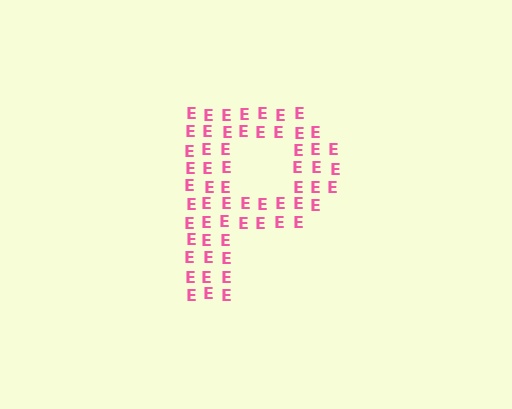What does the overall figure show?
The overall figure shows the letter P.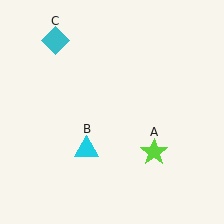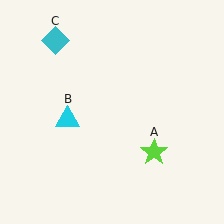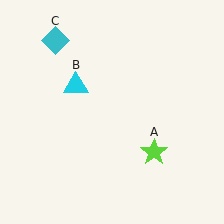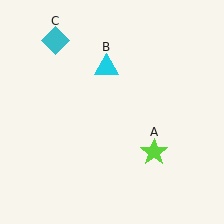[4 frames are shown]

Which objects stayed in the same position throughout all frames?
Lime star (object A) and cyan diamond (object C) remained stationary.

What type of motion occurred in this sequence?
The cyan triangle (object B) rotated clockwise around the center of the scene.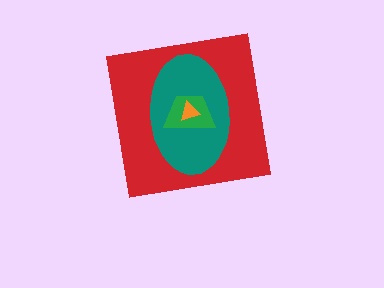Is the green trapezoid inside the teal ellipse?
Yes.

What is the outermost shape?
The red square.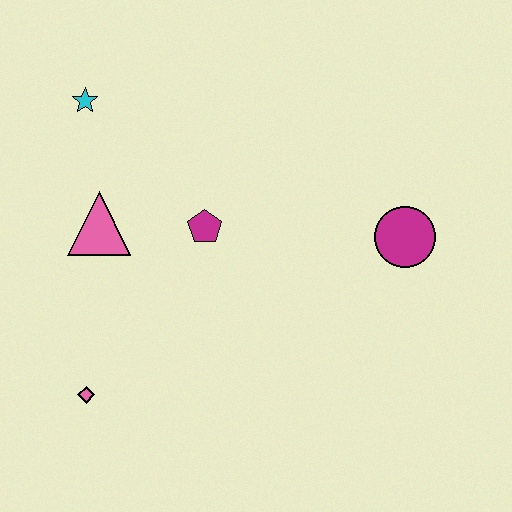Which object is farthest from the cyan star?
The magenta circle is farthest from the cyan star.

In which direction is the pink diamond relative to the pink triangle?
The pink diamond is below the pink triangle.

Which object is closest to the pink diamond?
The pink triangle is closest to the pink diamond.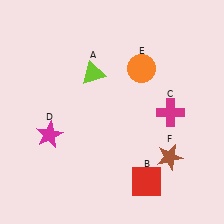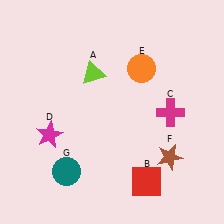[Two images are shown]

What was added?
A teal circle (G) was added in Image 2.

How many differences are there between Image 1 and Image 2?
There is 1 difference between the two images.